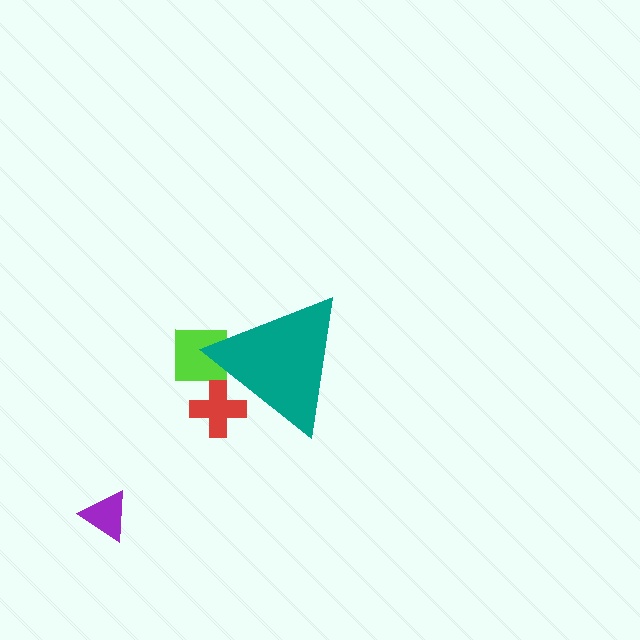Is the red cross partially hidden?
Yes, the red cross is partially hidden behind the teal triangle.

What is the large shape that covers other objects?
A teal triangle.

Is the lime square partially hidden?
Yes, the lime square is partially hidden behind the teal triangle.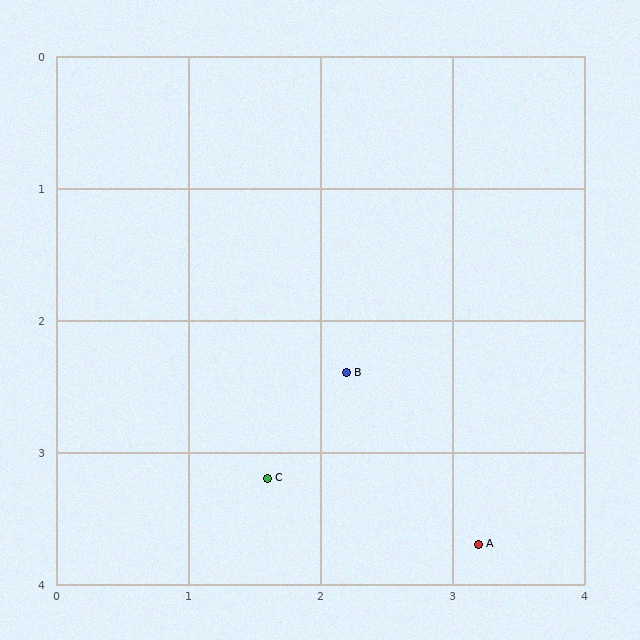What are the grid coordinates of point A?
Point A is at approximately (3.2, 3.7).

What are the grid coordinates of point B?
Point B is at approximately (2.2, 2.4).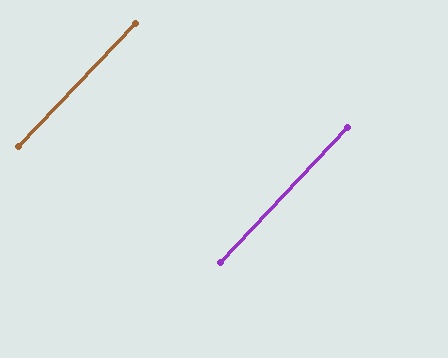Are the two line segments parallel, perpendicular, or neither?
Parallel — their directions differ by only 0.5°.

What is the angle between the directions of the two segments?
Approximately 1 degree.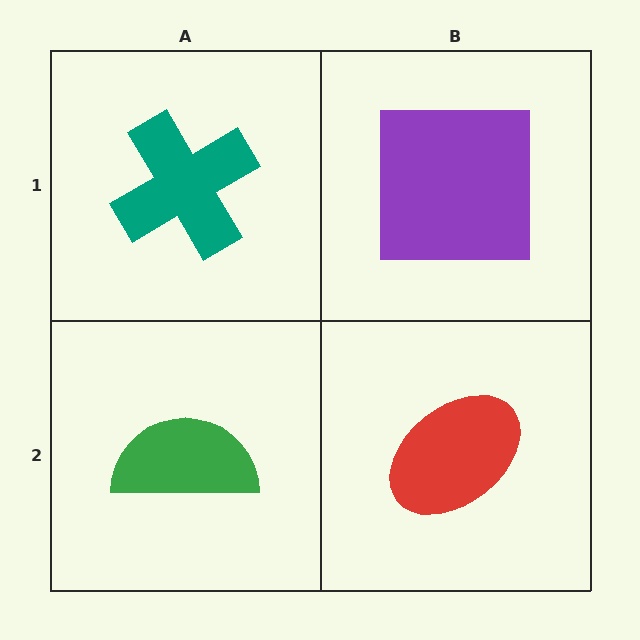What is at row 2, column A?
A green semicircle.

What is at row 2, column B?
A red ellipse.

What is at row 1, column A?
A teal cross.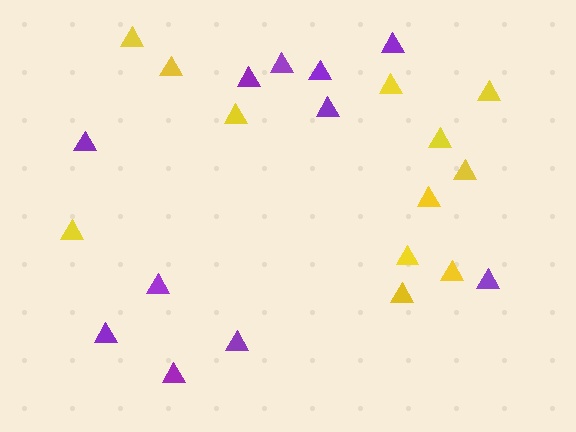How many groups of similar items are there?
There are 2 groups: one group of purple triangles (11) and one group of yellow triangles (12).